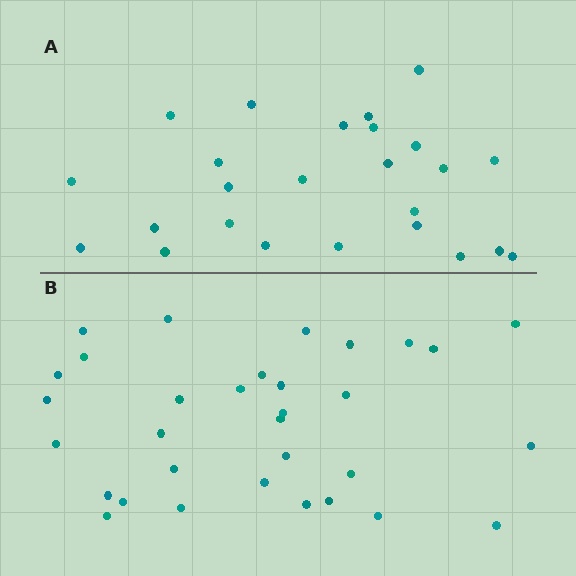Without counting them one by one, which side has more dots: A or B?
Region B (the bottom region) has more dots.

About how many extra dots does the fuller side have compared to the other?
Region B has roughly 8 or so more dots than region A.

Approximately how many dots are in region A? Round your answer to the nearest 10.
About 20 dots. (The exact count is 25, which rounds to 20.)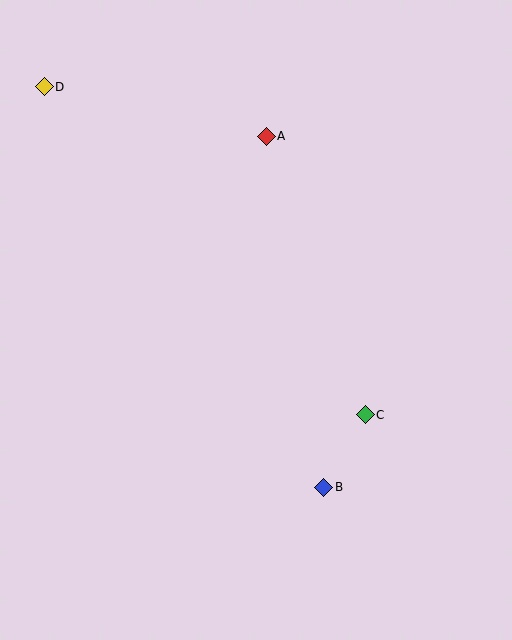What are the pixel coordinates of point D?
Point D is at (44, 87).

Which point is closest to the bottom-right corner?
Point B is closest to the bottom-right corner.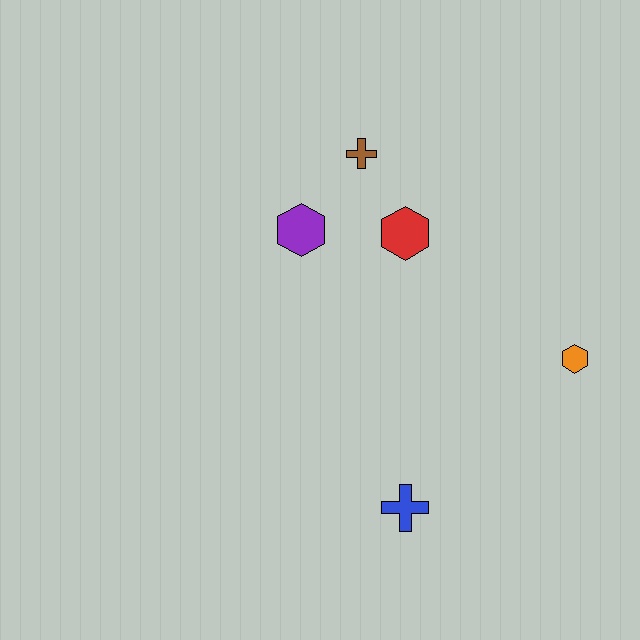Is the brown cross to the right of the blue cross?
No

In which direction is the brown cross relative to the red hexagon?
The brown cross is above the red hexagon.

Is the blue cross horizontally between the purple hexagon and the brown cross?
No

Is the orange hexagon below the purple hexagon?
Yes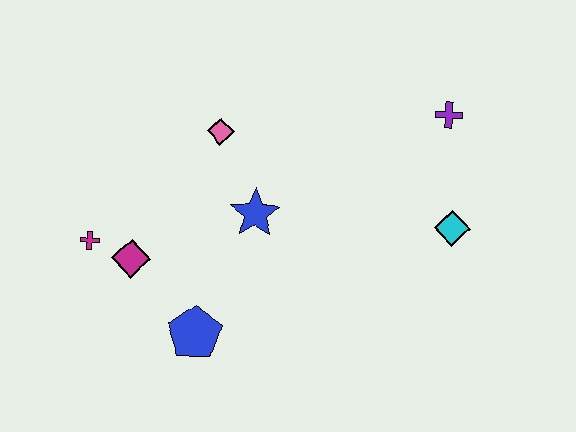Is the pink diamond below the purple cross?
Yes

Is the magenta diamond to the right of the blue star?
No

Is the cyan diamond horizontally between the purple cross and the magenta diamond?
No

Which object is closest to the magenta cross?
The magenta diamond is closest to the magenta cross.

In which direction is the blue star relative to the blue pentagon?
The blue star is above the blue pentagon.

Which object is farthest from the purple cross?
The magenta cross is farthest from the purple cross.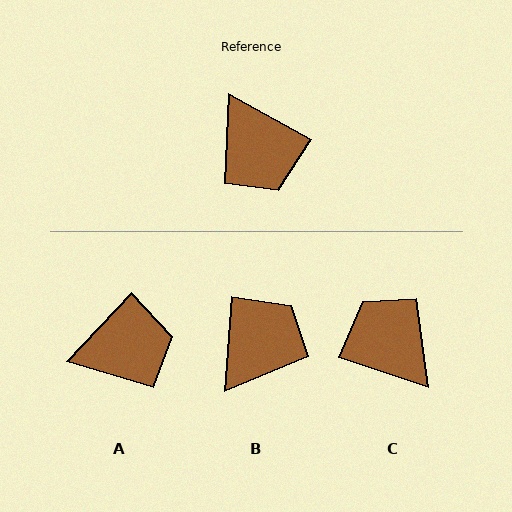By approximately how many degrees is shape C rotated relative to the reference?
Approximately 169 degrees clockwise.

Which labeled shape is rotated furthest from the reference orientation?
C, about 169 degrees away.